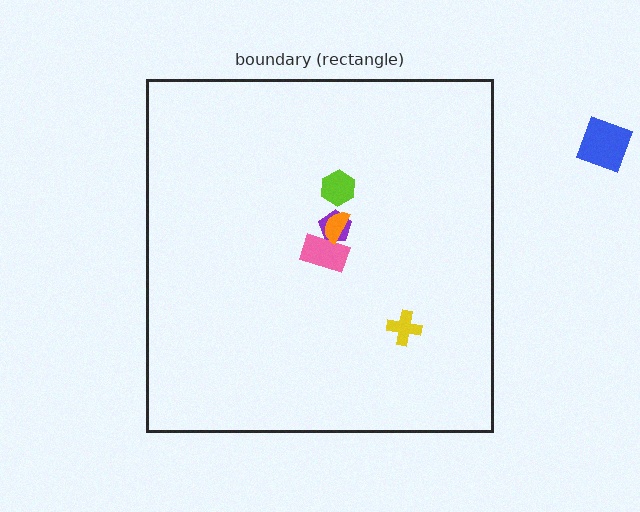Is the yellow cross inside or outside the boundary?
Inside.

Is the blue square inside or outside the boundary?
Outside.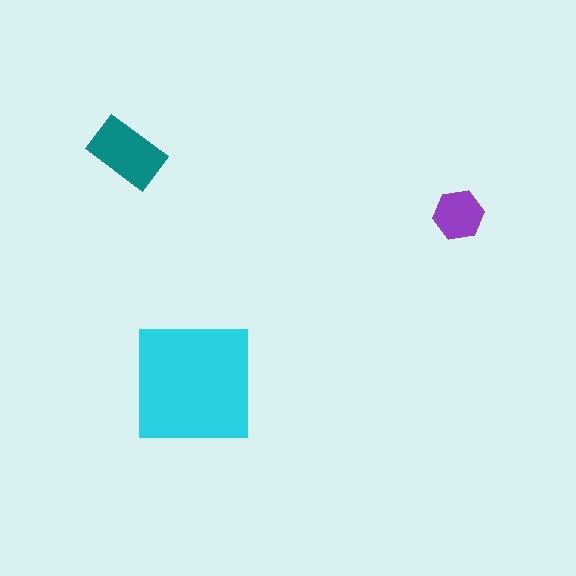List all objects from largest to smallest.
The cyan square, the teal rectangle, the purple hexagon.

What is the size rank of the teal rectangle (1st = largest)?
2nd.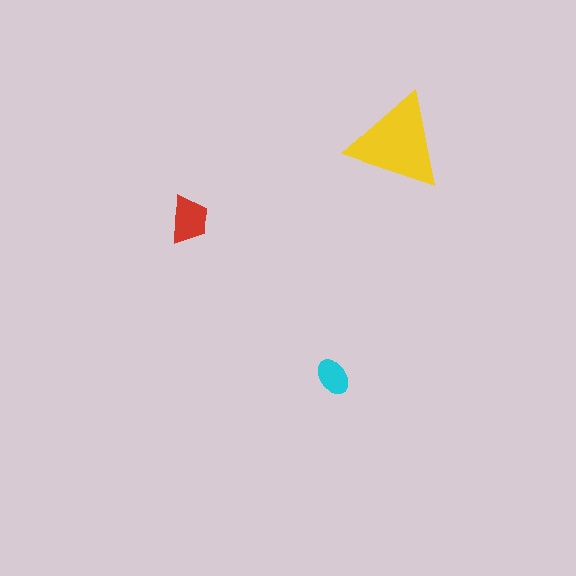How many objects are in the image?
There are 3 objects in the image.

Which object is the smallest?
The cyan ellipse.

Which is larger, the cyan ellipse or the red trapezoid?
The red trapezoid.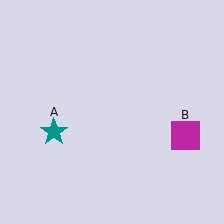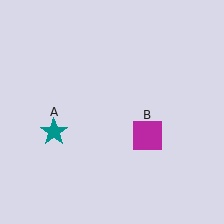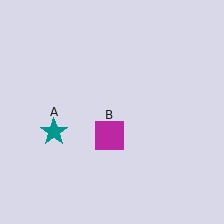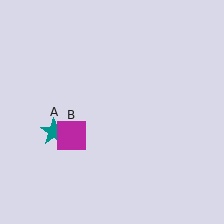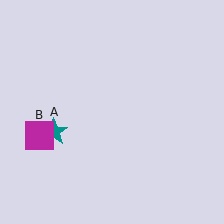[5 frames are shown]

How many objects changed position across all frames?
1 object changed position: magenta square (object B).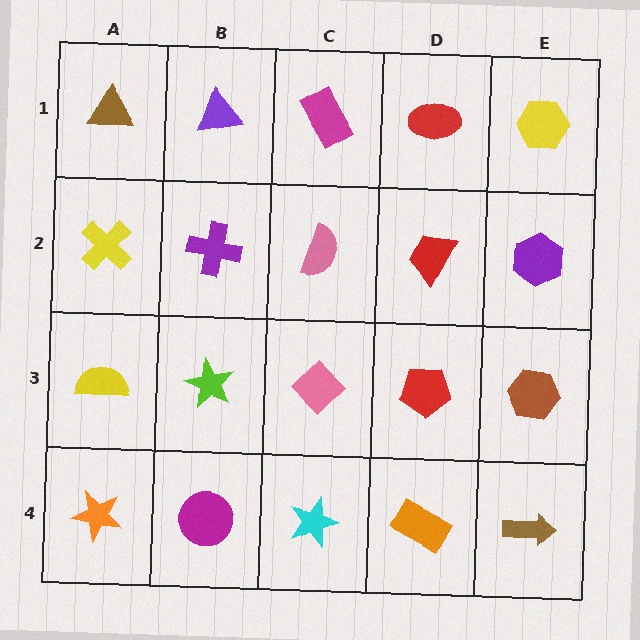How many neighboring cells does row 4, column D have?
3.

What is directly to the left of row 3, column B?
A yellow semicircle.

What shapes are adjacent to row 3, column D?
A red trapezoid (row 2, column D), an orange rectangle (row 4, column D), a pink diamond (row 3, column C), a brown hexagon (row 3, column E).